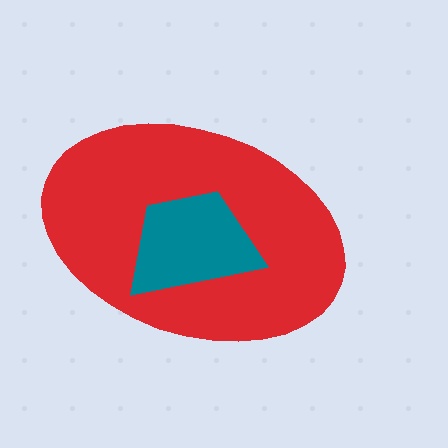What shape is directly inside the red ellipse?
The teal trapezoid.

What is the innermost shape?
The teal trapezoid.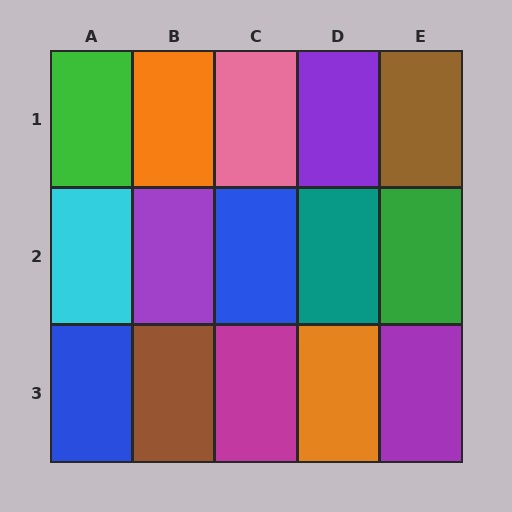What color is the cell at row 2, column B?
Purple.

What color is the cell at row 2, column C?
Blue.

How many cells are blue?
2 cells are blue.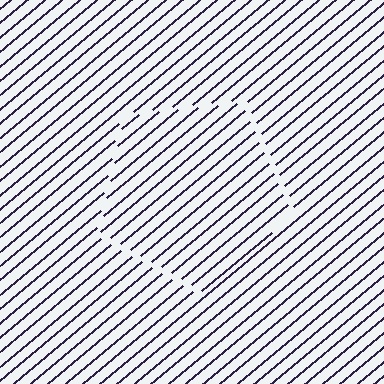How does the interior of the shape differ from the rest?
The interior of the shape contains the same grating, shifted by half a period — the contour is defined by the phase discontinuity where line-ends from the inner and outer gratings abut.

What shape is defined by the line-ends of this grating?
An illusory pentagon. The interior of the shape contains the same grating, shifted by half a period — the contour is defined by the phase discontinuity where line-ends from the inner and outer gratings abut.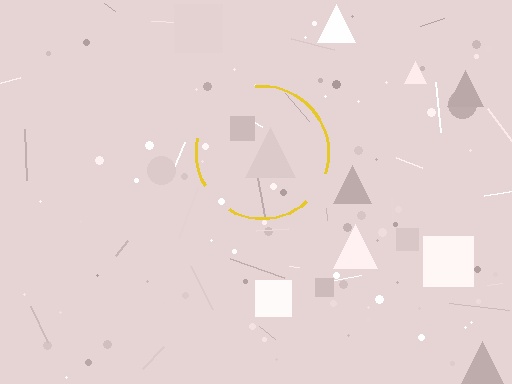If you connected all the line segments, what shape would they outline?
They would outline a circle.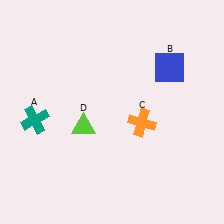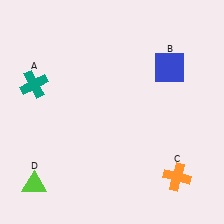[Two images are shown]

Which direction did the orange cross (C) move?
The orange cross (C) moved down.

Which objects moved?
The objects that moved are: the teal cross (A), the orange cross (C), the lime triangle (D).